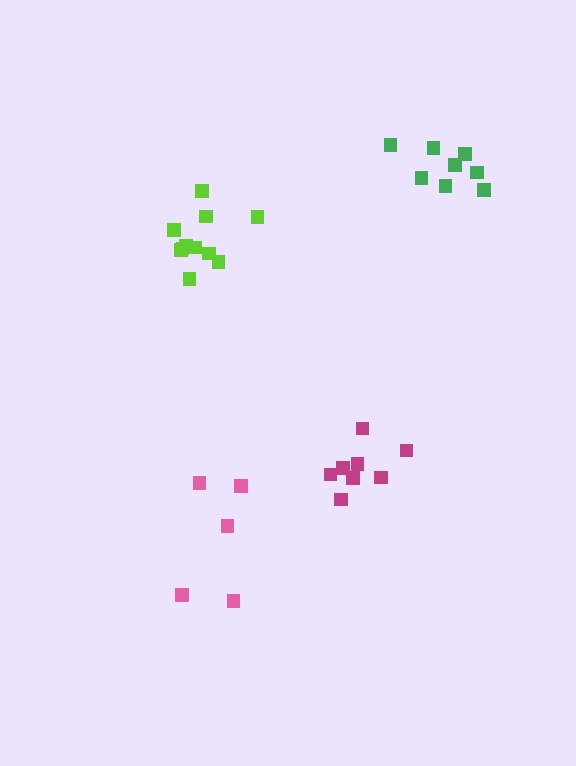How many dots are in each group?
Group 1: 8 dots, Group 2: 5 dots, Group 3: 8 dots, Group 4: 11 dots (32 total).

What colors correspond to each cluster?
The clusters are colored: green, pink, magenta, lime.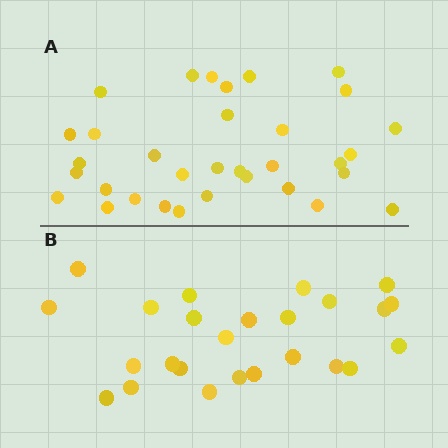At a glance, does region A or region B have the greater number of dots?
Region A (the top region) has more dots.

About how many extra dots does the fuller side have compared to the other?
Region A has roughly 8 or so more dots than region B.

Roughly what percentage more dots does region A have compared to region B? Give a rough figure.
About 30% more.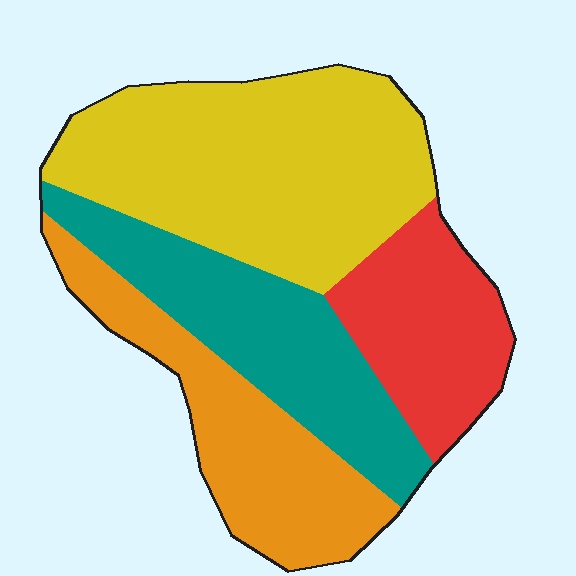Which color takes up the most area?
Yellow, at roughly 40%.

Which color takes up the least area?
Red, at roughly 20%.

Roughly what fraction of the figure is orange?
Orange covers roughly 20% of the figure.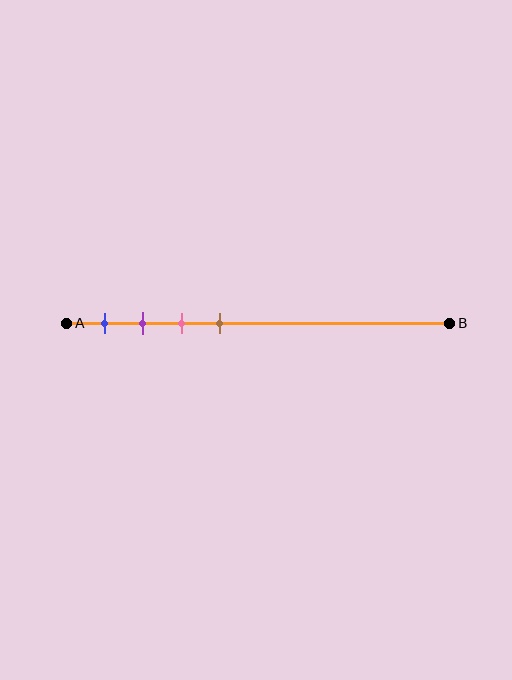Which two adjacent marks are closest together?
The purple and pink marks are the closest adjacent pair.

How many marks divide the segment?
There are 4 marks dividing the segment.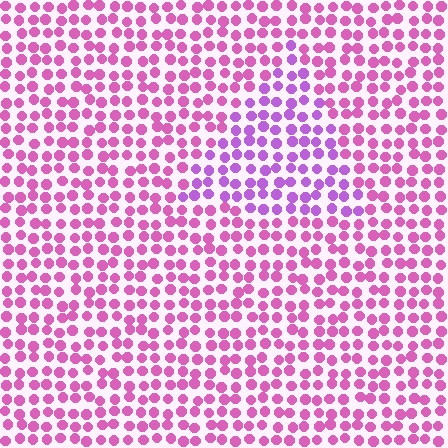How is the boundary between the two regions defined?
The boundary is defined purely by a slight shift in hue (about 32 degrees). Spacing, size, and orientation are identical on both sides.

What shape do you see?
I see a triangle.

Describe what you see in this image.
The image is filled with small pink elements in a uniform arrangement. A triangle-shaped region is visible where the elements are tinted to a slightly different hue, forming a subtle color boundary.